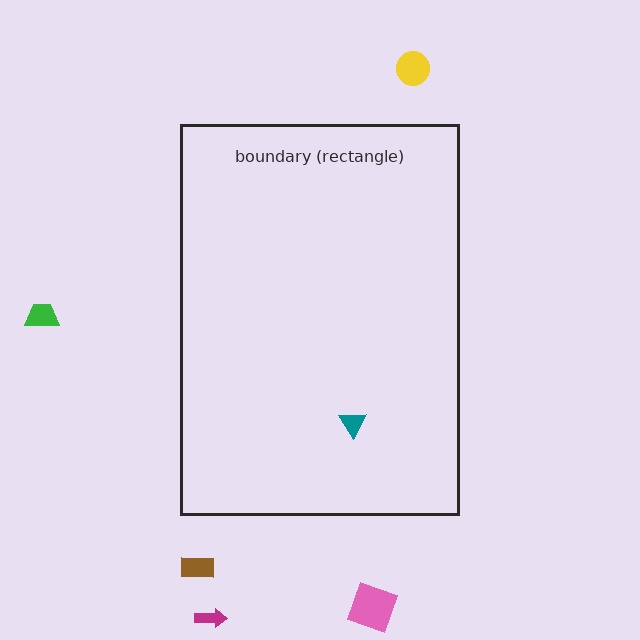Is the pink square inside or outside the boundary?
Outside.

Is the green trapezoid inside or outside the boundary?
Outside.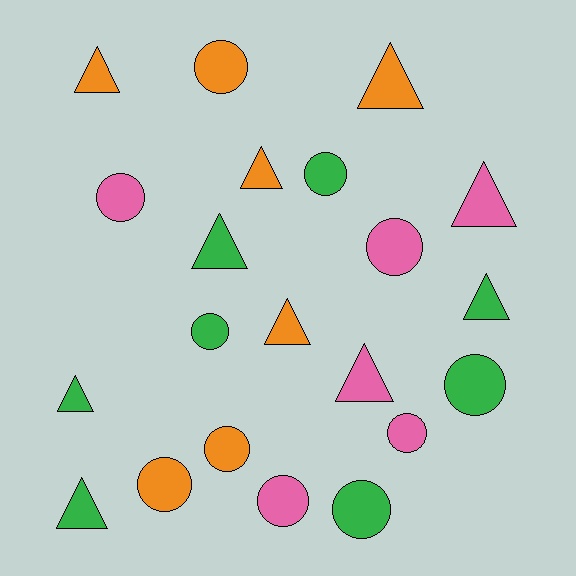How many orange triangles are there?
There are 4 orange triangles.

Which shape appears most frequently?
Circle, with 11 objects.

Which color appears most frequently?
Green, with 8 objects.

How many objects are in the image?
There are 21 objects.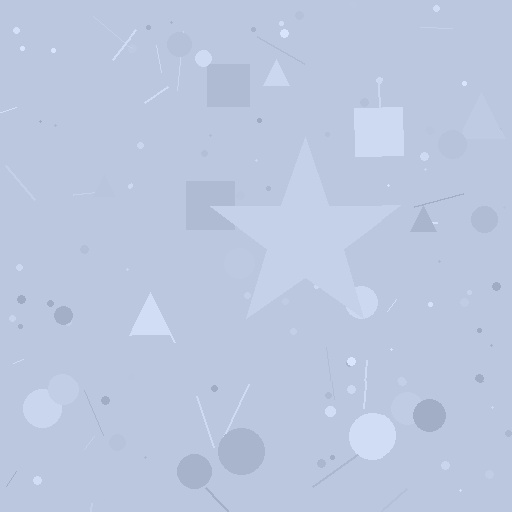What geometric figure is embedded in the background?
A star is embedded in the background.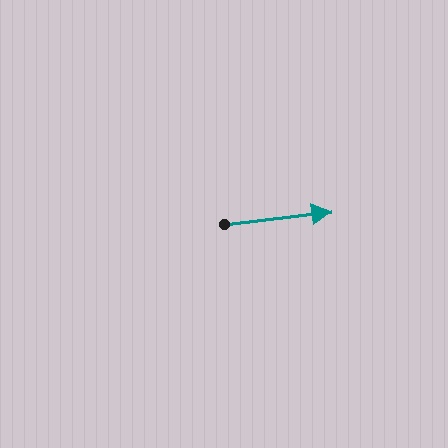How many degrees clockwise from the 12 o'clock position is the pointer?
Approximately 83 degrees.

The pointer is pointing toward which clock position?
Roughly 3 o'clock.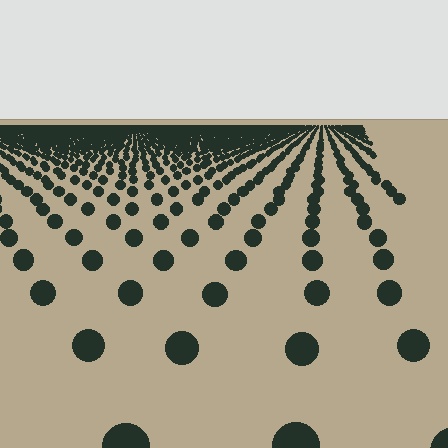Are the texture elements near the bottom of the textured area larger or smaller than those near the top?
Larger. Near the bottom, elements are closer to the viewer and appear at a bigger on-screen size.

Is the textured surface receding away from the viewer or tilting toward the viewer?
The surface is receding away from the viewer. Texture elements get smaller and denser toward the top.